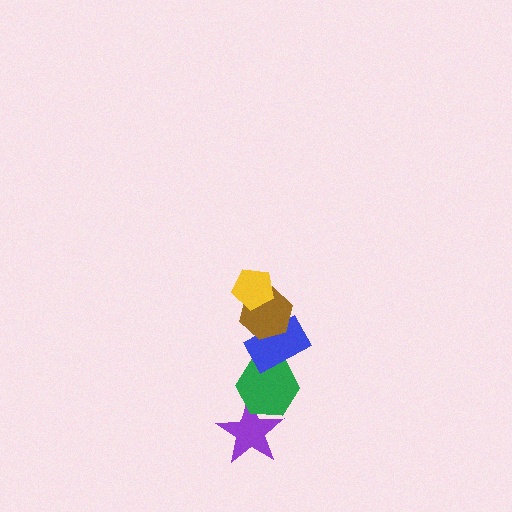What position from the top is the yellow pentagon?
The yellow pentagon is 1st from the top.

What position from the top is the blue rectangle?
The blue rectangle is 3rd from the top.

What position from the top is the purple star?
The purple star is 5th from the top.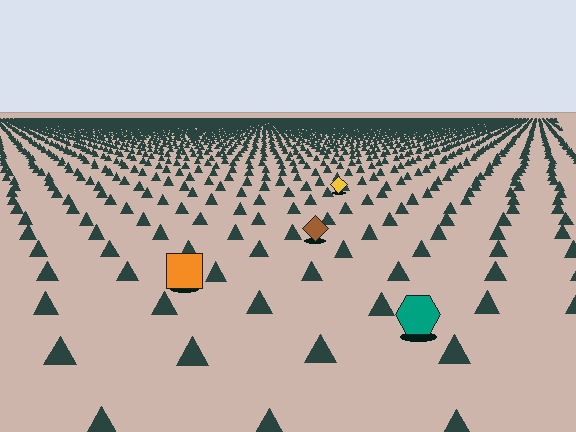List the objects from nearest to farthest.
From nearest to farthest: the teal hexagon, the orange square, the brown diamond, the yellow diamond.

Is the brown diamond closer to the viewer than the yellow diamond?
Yes. The brown diamond is closer — you can tell from the texture gradient: the ground texture is coarser near it.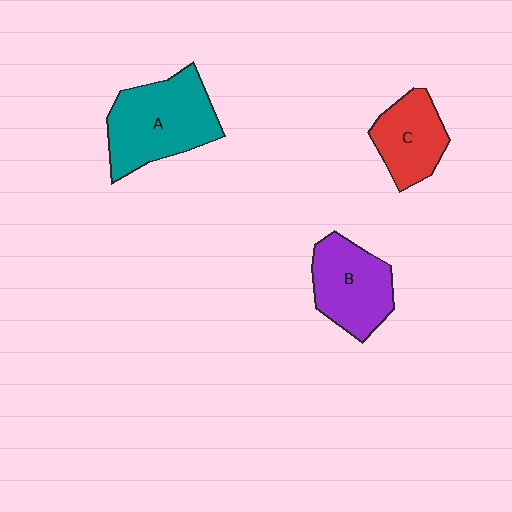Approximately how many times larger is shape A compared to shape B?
Approximately 1.3 times.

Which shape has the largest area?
Shape A (teal).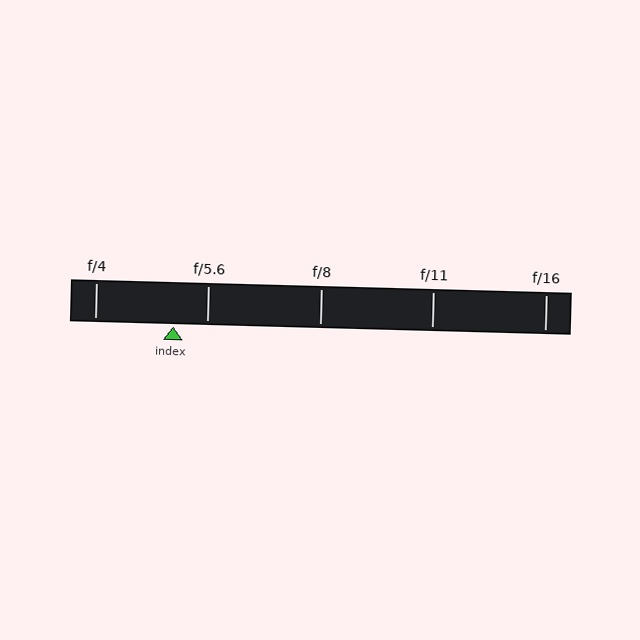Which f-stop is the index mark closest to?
The index mark is closest to f/5.6.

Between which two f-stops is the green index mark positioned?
The index mark is between f/4 and f/5.6.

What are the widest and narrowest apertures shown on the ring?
The widest aperture shown is f/4 and the narrowest is f/16.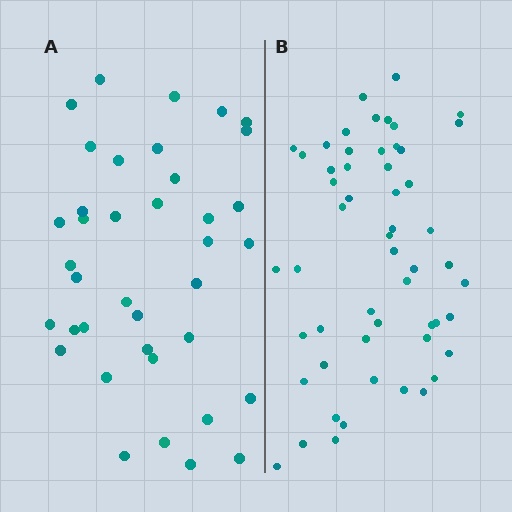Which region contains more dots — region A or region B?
Region B (the right region) has more dots.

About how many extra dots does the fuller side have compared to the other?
Region B has approximately 15 more dots than region A.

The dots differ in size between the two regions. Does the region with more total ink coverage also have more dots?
No. Region A has more total ink coverage because its dots are larger, but region B actually contains more individual dots. Total area can be misleading — the number of items is what matters here.